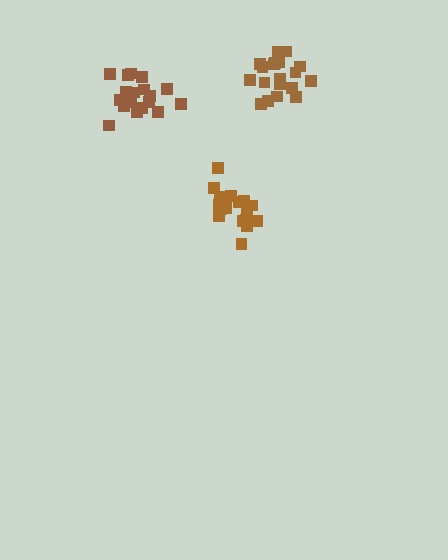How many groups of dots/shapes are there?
There are 3 groups.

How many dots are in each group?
Group 1: 19 dots, Group 2: 19 dots, Group 3: 19 dots (57 total).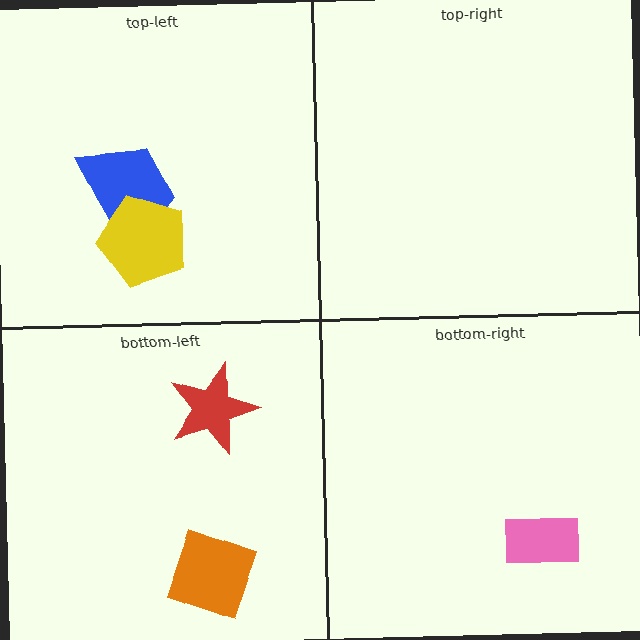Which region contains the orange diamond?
The bottom-left region.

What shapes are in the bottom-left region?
The orange diamond, the red star.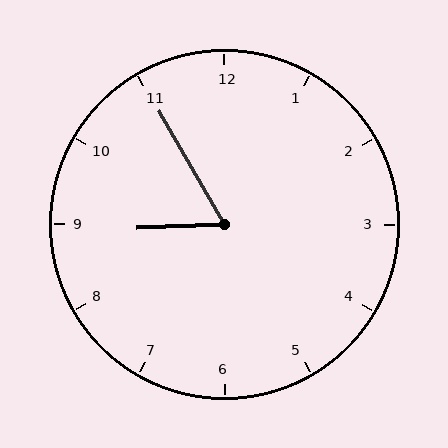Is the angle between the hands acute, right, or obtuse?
It is acute.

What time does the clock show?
8:55.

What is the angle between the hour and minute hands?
Approximately 62 degrees.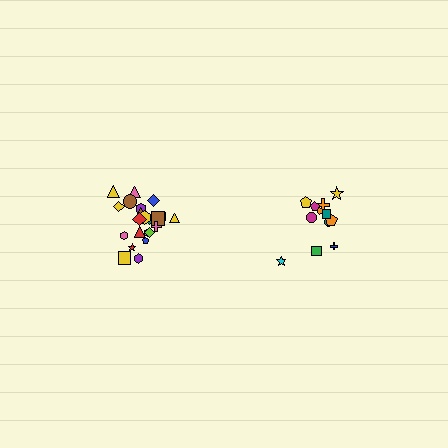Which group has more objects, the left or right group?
The left group.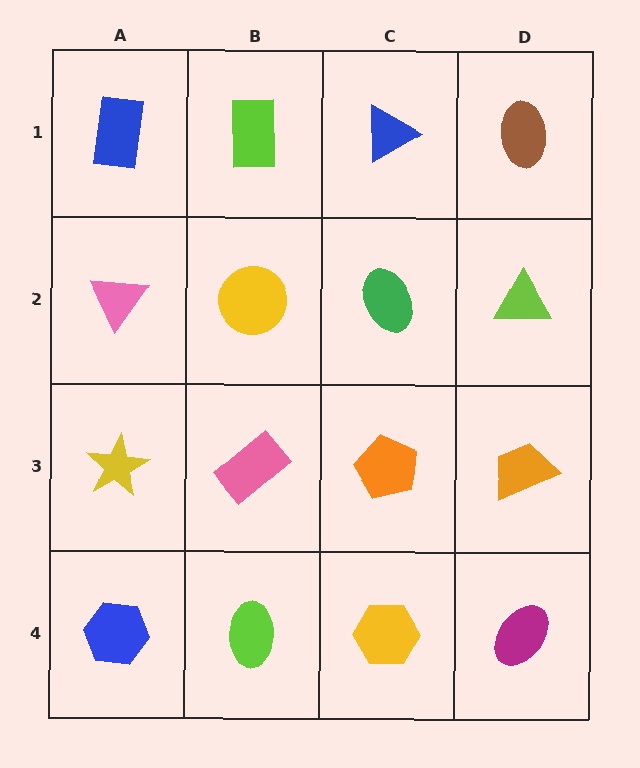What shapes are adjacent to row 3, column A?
A pink triangle (row 2, column A), a blue hexagon (row 4, column A), a pink rectangle (row 3, column B).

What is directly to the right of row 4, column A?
A lime ellipse.